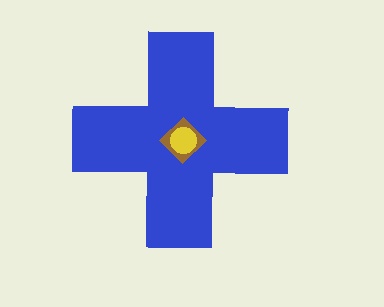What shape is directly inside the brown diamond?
The yellow circle.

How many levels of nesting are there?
3.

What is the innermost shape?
The yellow circle.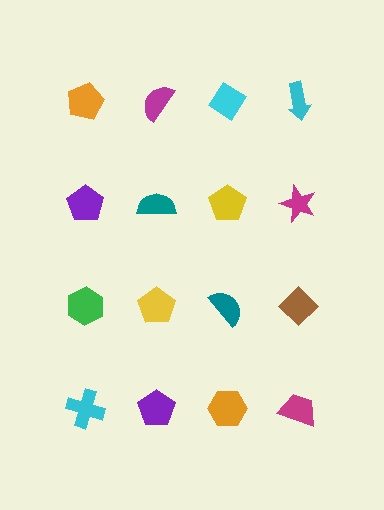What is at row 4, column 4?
A magenta trapezoid.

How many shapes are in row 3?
4 shapes.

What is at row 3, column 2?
A yellow pentagon.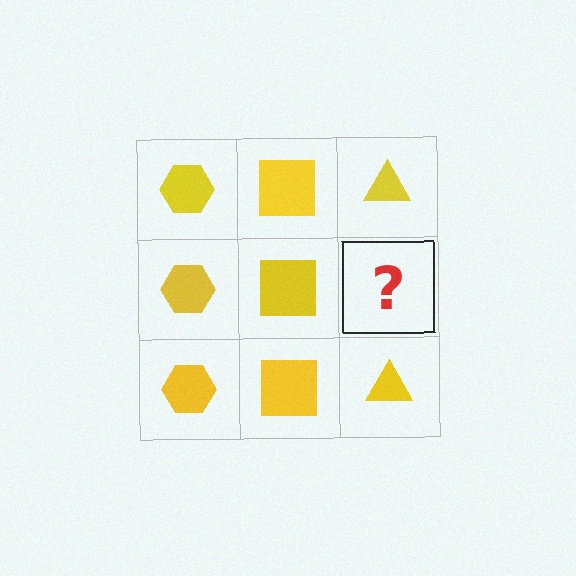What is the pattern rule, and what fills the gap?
The rule is that each column has a consistent shape. The gap should be filled with a yellow triangle.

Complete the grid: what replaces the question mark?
The question mark should be replaced with a yellow triangle.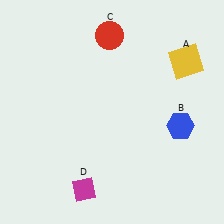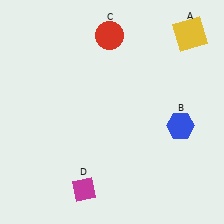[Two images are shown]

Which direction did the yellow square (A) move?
The yellow square (A) moved up.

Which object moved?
The yellow square (A) moved up.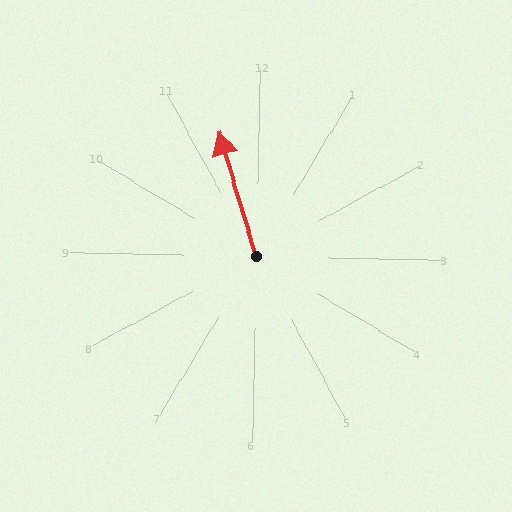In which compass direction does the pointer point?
North.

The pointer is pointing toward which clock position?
Roughly 11 o'clock.